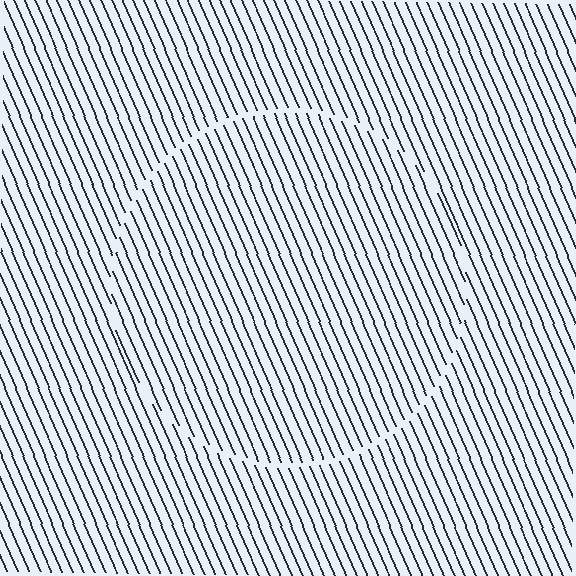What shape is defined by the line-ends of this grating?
An illusory circle. The interior of the shape contains the same grating, shifted by half a period — the contour is defined by the phase discontinuity where line-ends from the inner and outer gratings abut.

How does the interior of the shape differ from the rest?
The interior of the shape contains the same grating, shifted by half a period — the contour is defined by the phase discontinuity where line-ends from the inner and outer gratings abut.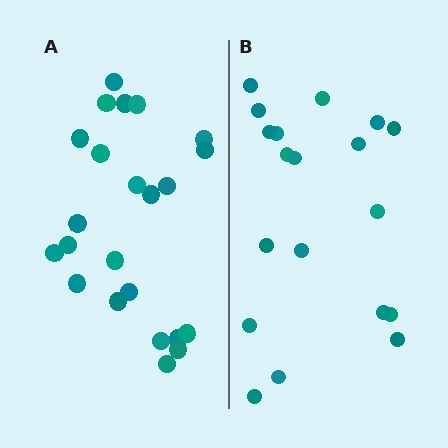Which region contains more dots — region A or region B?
Region A (the left region) has more dots.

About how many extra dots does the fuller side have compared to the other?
Region A has about 4 more dots than region B.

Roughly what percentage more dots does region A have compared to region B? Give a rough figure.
About 20% more.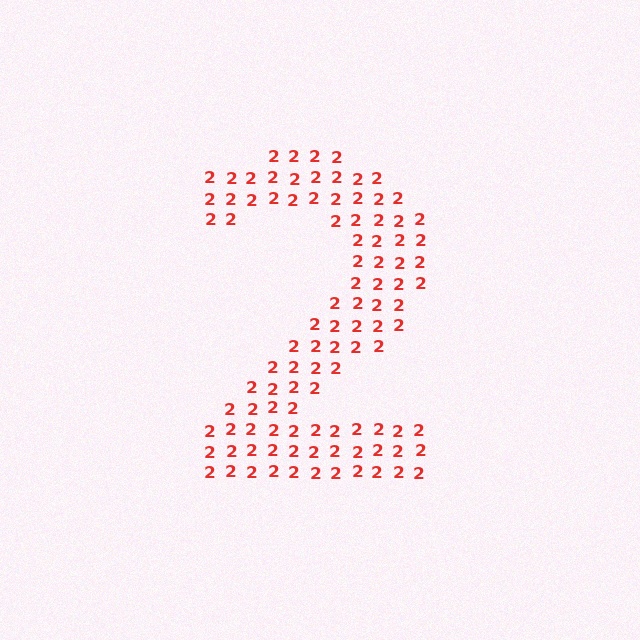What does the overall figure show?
The overall figure shows the digit 2.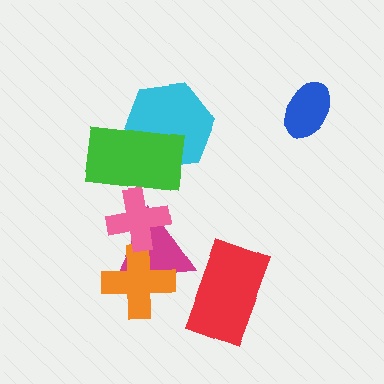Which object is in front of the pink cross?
The green rectangle is in front of the pink cross.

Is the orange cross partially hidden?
Yes, it is partially covered by another shape.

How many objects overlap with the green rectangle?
2 objects overlap with the green rectangle.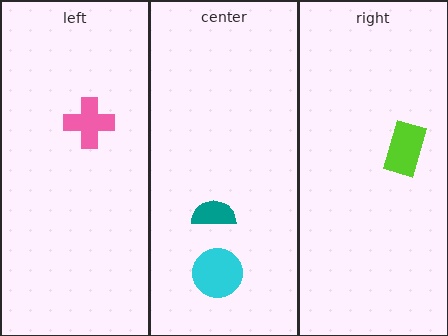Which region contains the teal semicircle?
The center region.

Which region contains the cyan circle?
The center region.